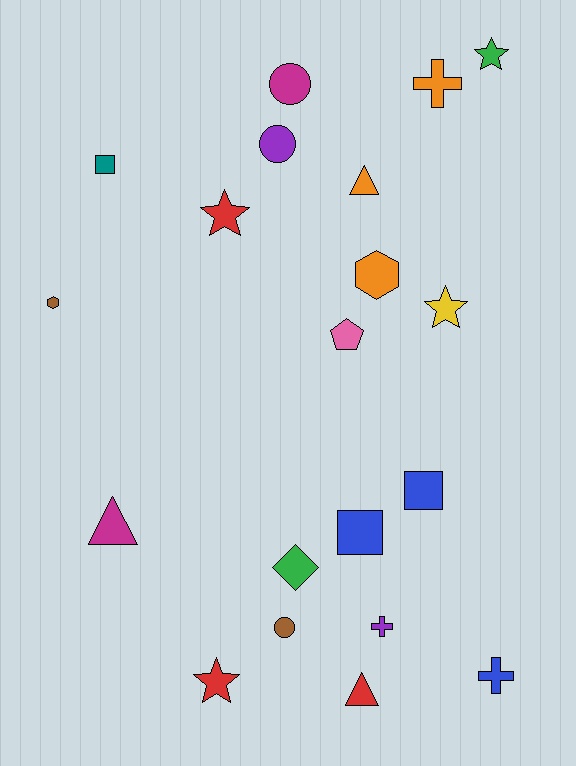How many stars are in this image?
There are 4 stars.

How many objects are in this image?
There are 20 objects.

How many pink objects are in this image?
There is 1 pink object.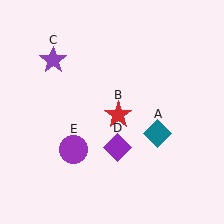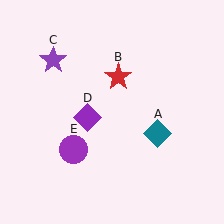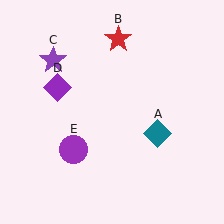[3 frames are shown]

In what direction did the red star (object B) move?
The red star (object B) moved up.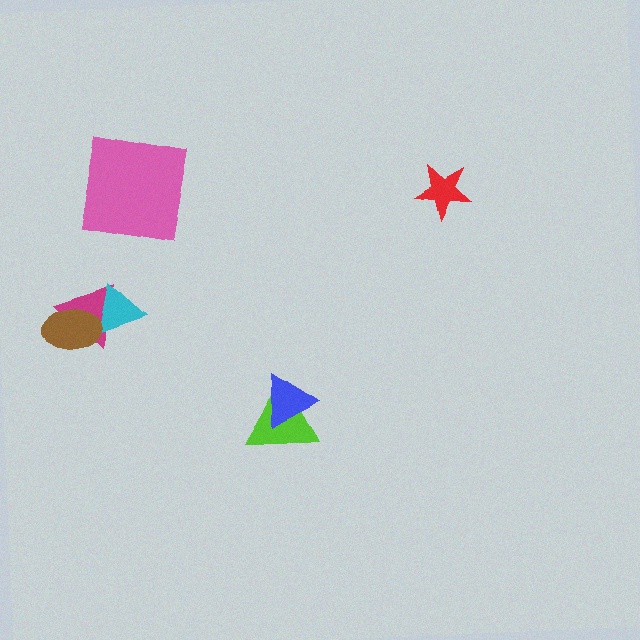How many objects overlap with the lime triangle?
1 object overlaps with the lime triangle.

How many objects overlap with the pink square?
0 objects overlap with the pink square.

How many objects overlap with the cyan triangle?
2 objects overlap with the cyan triangle.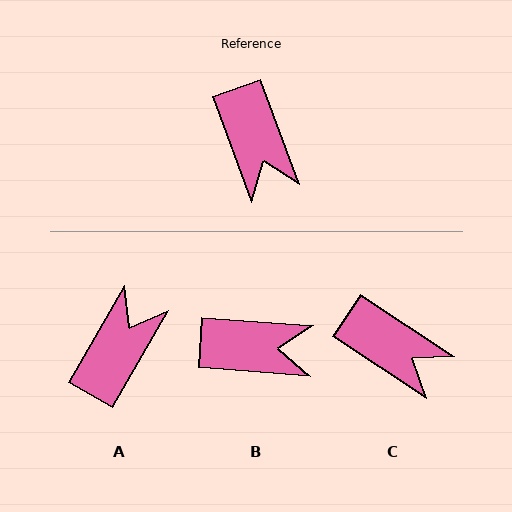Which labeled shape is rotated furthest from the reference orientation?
A, about 130 degrees away.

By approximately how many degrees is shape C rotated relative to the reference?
Approximately 37 degrees counter-clockwise.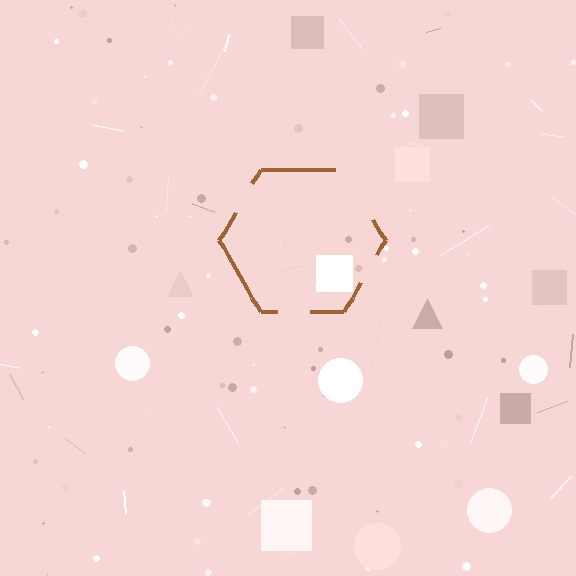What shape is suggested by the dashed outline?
The dashed outline suggests a hexagon.